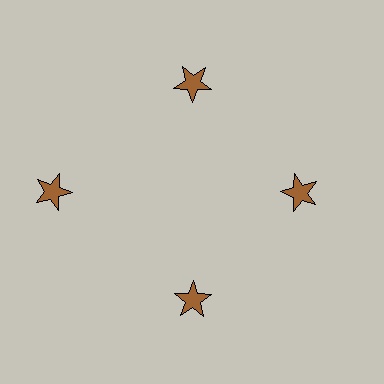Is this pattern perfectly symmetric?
No. The 4 brown stars are arranged in a ring, but one element near the 9 o'clock position is pushed outward from the center, breaking the 4-fold rotational symmetry.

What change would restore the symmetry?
The symmetry would be restored by moving it inward, back onto the ring so that all 4 stars sit at equal angles and equal distance from the center.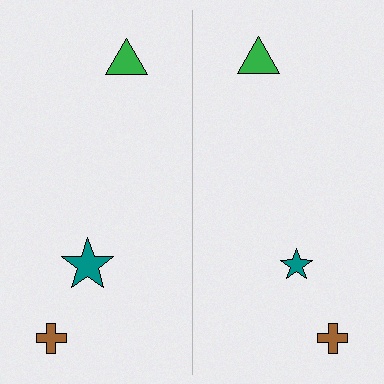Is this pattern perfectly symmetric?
No, the pattern is not perfectly symmetric. The teal star on the right side has a different size than its mirror counterpart.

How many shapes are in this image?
There are 6 shapes in this image.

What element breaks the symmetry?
The teal star on the right side has a different size than its mirror counterpart.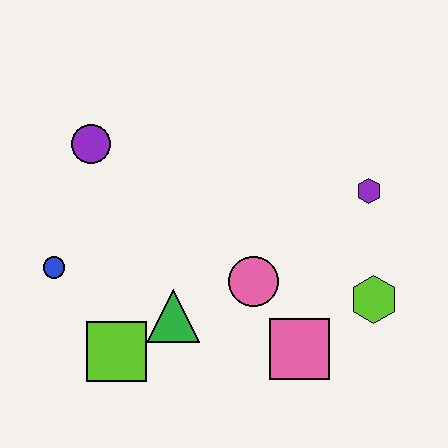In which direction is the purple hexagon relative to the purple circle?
The purple hexagon is to the right of the purple circle.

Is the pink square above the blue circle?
No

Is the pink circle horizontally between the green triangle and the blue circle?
No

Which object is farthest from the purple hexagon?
The blue circle is farthest from the purple hexagon.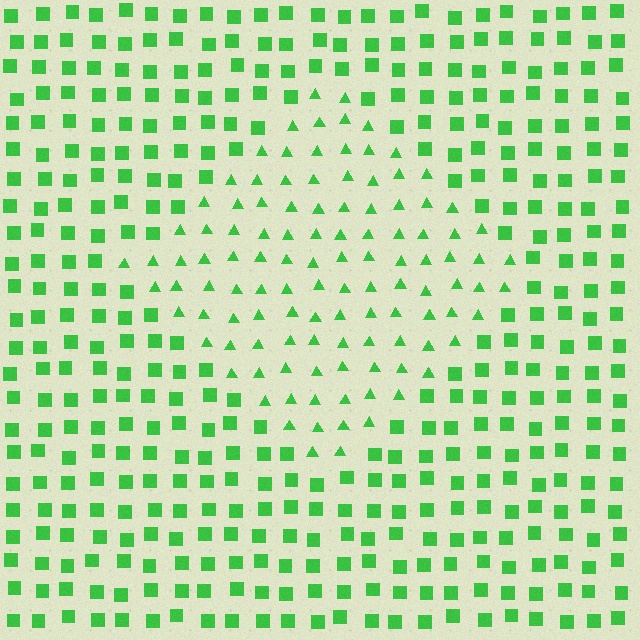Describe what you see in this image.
The image is filled with small green elements arranged in a uniform grid. A diamond-shaped region contains triangles, while the surrounding area contains squares. The boundary is defined purely by the change in element shape.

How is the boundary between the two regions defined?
The boundary is defined by a change in element shape: triangles inside vs. squares outside. All elements share the same color and spacing.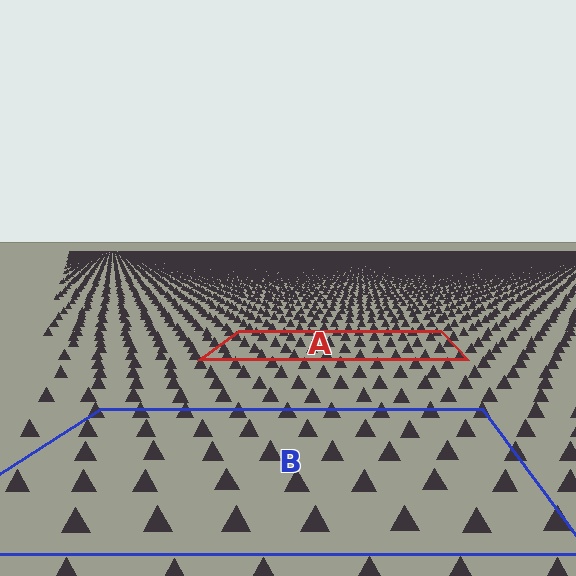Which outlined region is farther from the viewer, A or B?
Region A is farther from the viewer — the texture elements inside it appear smaller and more densely packed.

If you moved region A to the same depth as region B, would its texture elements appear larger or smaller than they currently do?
They would appear larger. At a closer depth, the same texture elements are projected at a bigger on-screen size.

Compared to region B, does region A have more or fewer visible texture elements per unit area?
Region A has more texture elements per unit area — they are packed more densely because it is farther away.